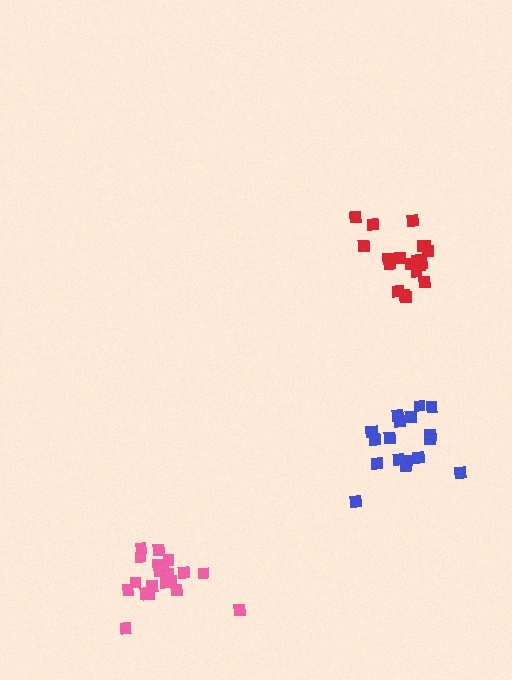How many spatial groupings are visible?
There are 3 spatial groupings.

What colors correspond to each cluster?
The clusters are colored: pink, red, blue.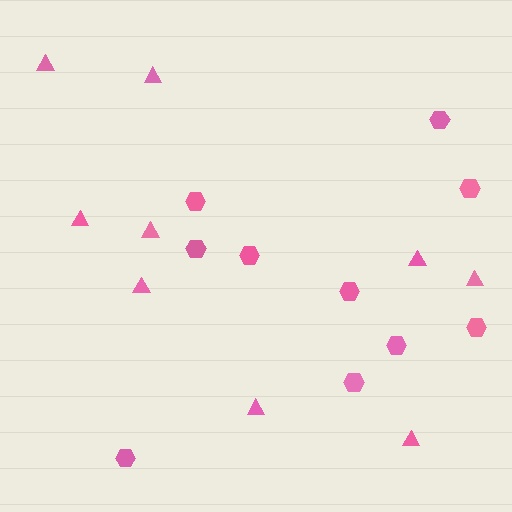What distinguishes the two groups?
There are 2 groups: one group of hexagons (10) and one group of triangles (9).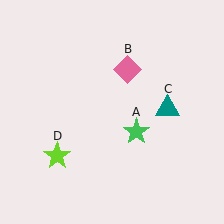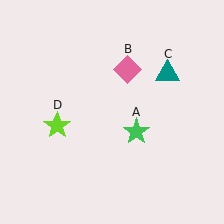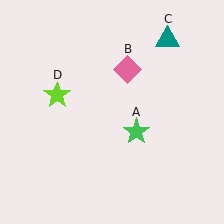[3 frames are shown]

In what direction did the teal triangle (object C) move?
The teal triangle (object C) moved up.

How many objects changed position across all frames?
2 objects changed position: teal triangle (object C), lime star (object D).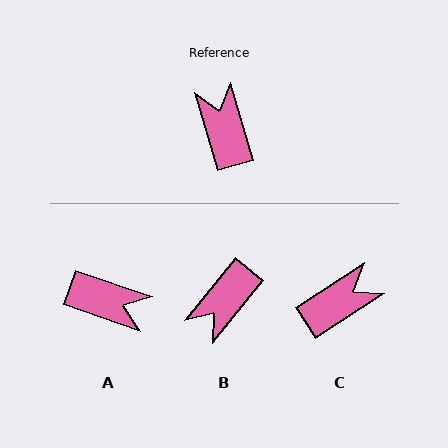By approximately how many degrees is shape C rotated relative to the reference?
Approximately 73 degrees clockwise.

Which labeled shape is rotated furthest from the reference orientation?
B, about 125 degrees away.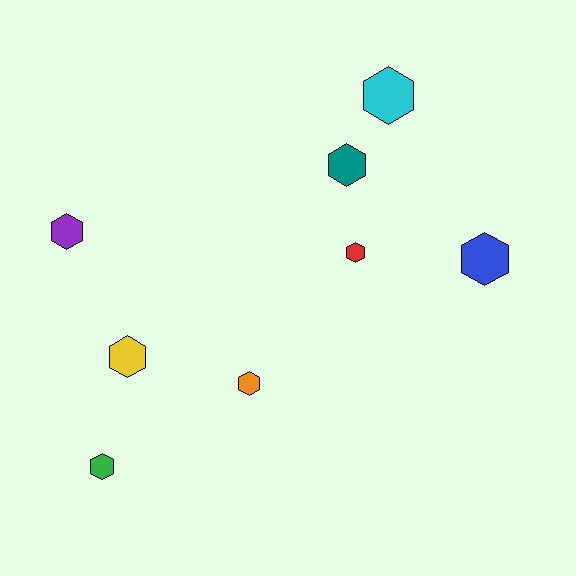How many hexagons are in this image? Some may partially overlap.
There are 8 hexagons.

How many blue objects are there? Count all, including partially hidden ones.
There is 1 blue object.